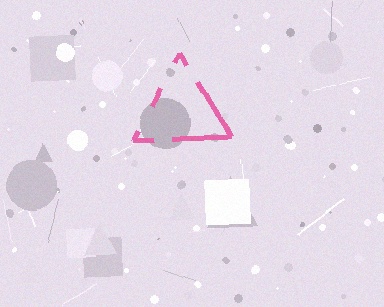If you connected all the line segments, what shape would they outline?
They would outline a triangle.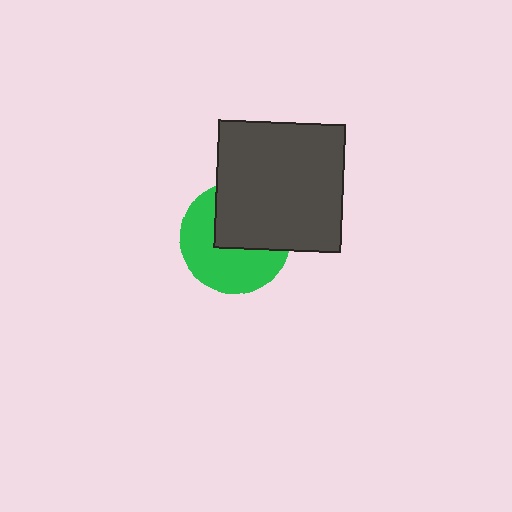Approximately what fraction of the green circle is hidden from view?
Roughly 45% of the green circle is hidden behind the dark gray square.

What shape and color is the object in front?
The object in front is a dark gray square.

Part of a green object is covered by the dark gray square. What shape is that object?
It is a circle.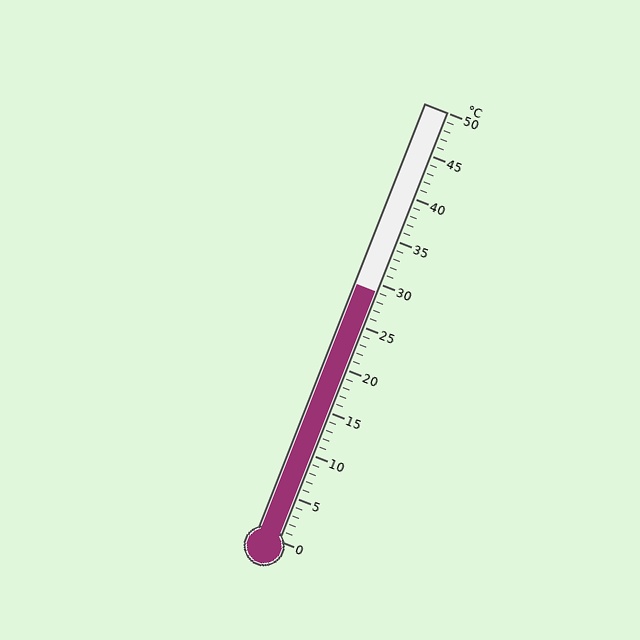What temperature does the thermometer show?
The thermometer shows approximately 29°C.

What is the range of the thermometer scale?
The thermometer scale ranges from 0°C to 50°C.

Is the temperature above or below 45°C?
The temperature is below 45°C.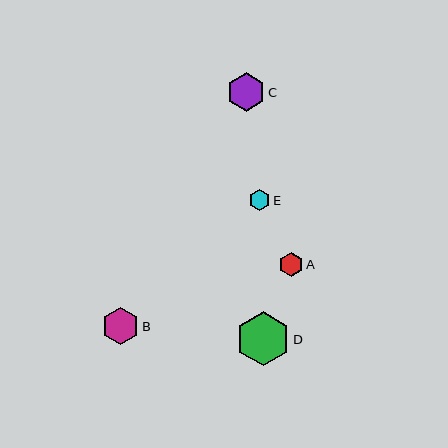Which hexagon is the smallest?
Hexagon E is the smallest with a size of approximately 21 pixels.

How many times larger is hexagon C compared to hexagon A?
Hexagon C is approximately 1.6 times the size of hexagon A.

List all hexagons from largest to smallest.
From largest to smallest: D, C, B, A, E.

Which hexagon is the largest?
Hexagon D is the largest with a size of approximately 54 pixels.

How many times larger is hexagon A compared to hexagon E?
Hexagon A is approximately 1.1 times the size of hexagon E.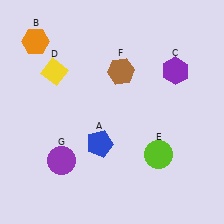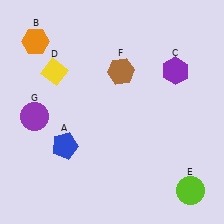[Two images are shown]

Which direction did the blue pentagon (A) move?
The blue pentagon (A) moved left.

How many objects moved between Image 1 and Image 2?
3 objects moved between the two images.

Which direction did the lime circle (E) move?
The lime circle (E) moved down.